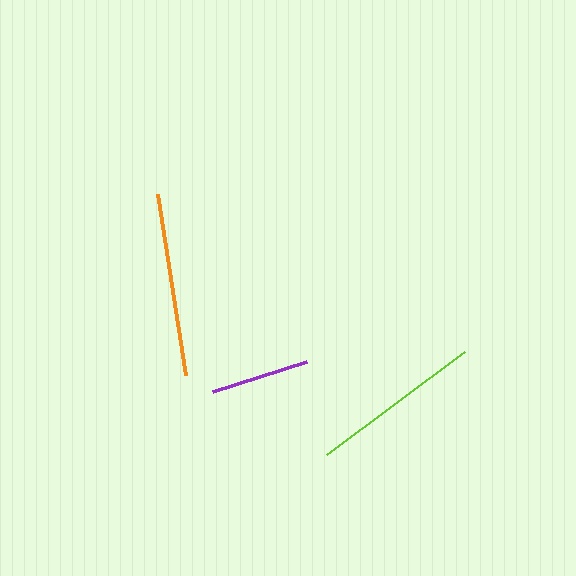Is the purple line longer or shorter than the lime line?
The lime line is longer than the purple line.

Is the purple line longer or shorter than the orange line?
The orange line is longer than the purple line.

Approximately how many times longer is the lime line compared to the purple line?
The lime line is approximately 1.7 times the length of the purple line.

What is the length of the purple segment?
The purple segment is approximately 99 pixels long.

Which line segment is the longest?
The orange line is the longest at approximately 183 pixels.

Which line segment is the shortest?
The purple line is the shortest at approximately 99 pixels.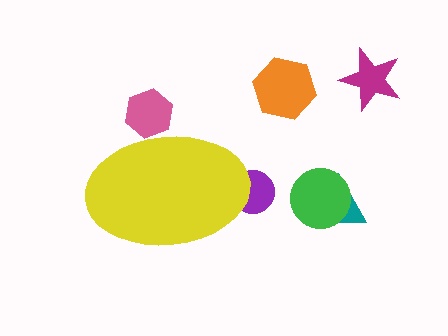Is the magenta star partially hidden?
No, the magenta star is fully visible.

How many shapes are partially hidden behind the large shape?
2 shapes are partially hidden.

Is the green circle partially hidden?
No, the green circle is fully visible.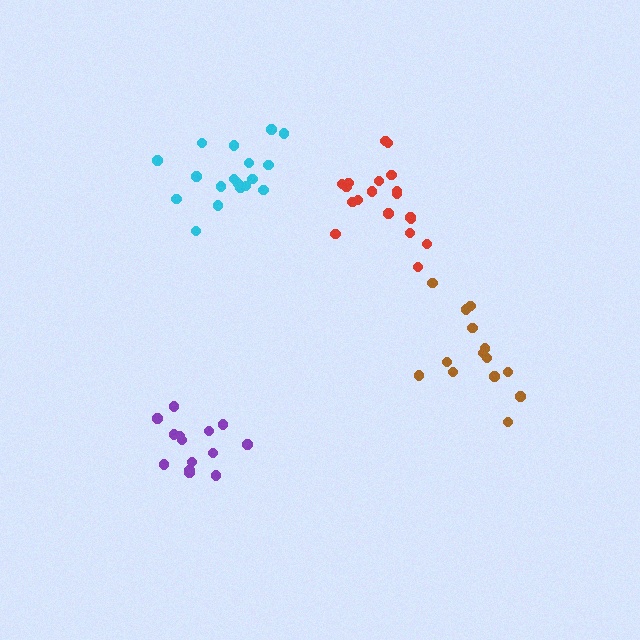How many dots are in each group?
Group 1: 14 dots, Group 2: 19 dots, Group 3: 14 dots, Group 4: 18 dots (65 total).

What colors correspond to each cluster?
The clusters are colored: purple, red, brown, cyan.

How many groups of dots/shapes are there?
There are 4 groups.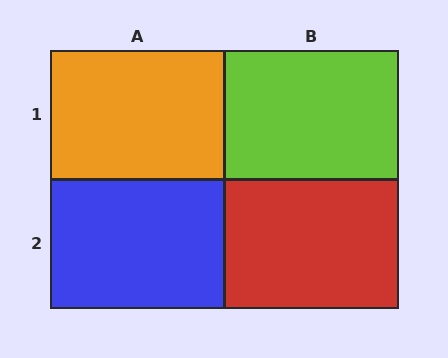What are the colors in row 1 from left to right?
Orange, lime.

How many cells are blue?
1 cell is blue.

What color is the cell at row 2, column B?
Red.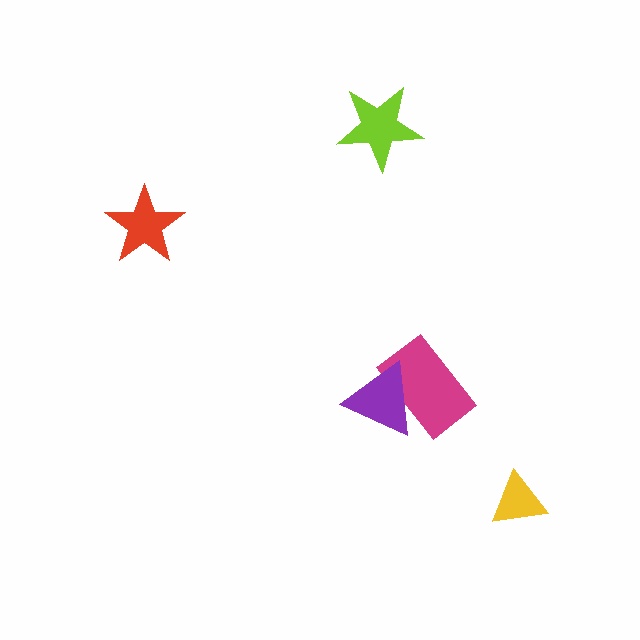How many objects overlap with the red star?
0 objects overlap with the red star.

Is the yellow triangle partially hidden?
No, no other shape covers it.